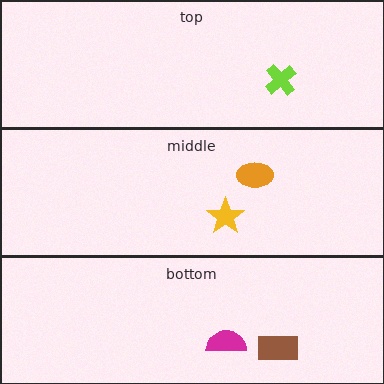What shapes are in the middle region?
The yellow star, the orange ellipse.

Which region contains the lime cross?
The top region.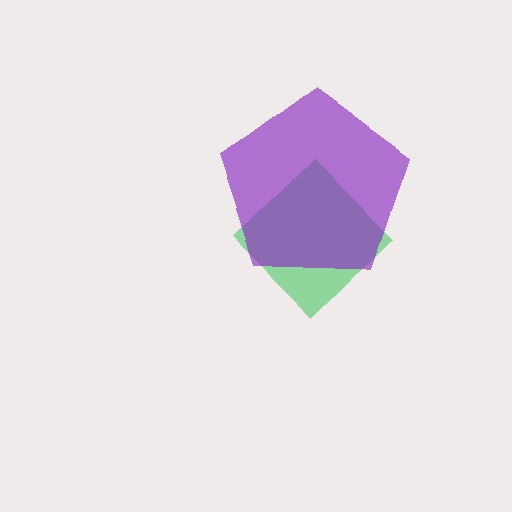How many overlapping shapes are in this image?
There are 2 overlapping shapes in the image.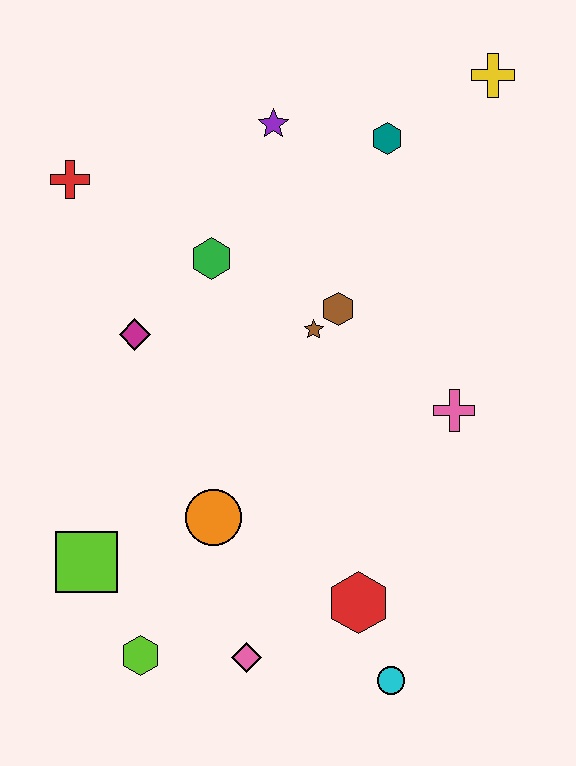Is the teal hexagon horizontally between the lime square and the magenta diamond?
No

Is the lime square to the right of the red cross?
Yes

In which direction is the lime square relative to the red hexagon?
The lime square is to the left of the red hexagon.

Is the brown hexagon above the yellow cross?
No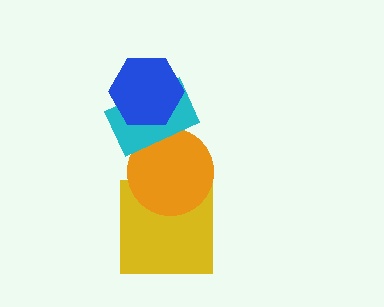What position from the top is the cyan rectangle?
The cyan rectangle is 2nd from the top.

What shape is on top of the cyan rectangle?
The blue hexagon is on top of the cyan rectangle.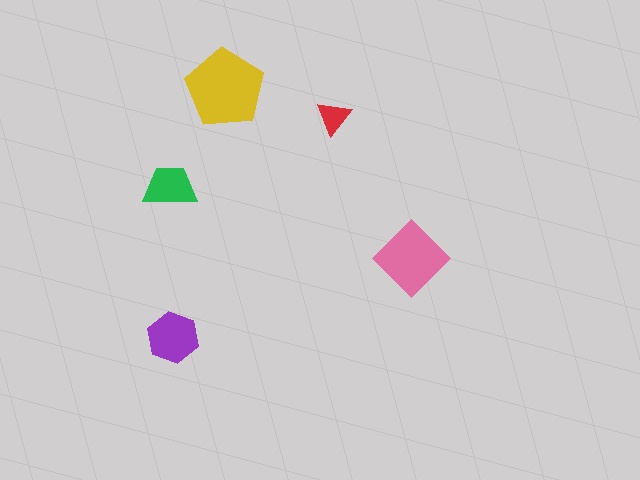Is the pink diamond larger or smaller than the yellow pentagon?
Smaller.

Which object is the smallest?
The red triangle.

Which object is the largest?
The yellow pentagon.